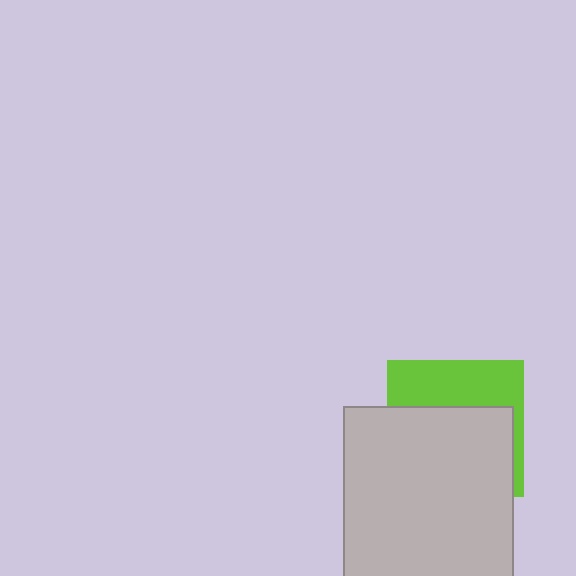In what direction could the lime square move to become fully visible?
The lime square could move up. That would shift it out from behind the light gray rectangle entirely.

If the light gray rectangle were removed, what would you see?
You would see the complete lime square.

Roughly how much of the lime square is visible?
A small part of it is visible (roughly 38%).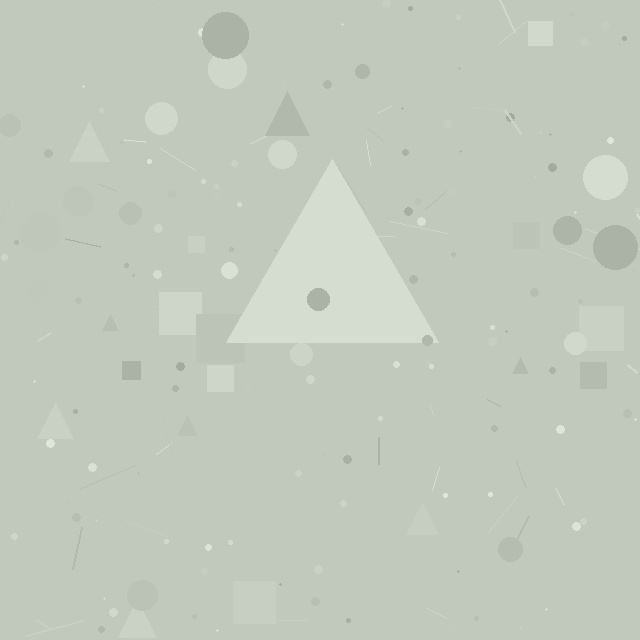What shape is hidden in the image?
A triangle is hidden in the image.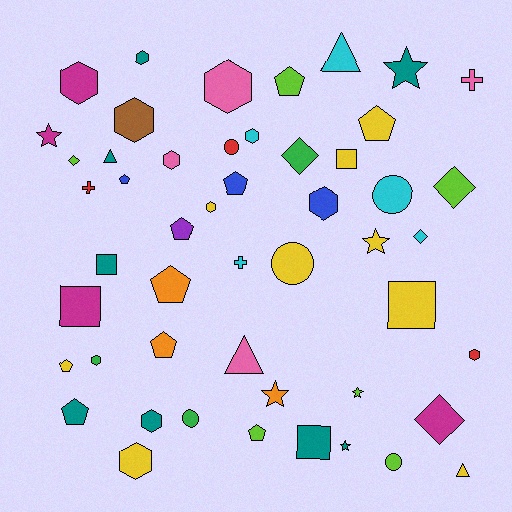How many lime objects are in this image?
There are 6 lime objects.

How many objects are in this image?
There are 50 objects.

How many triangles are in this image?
There are 4 triangles.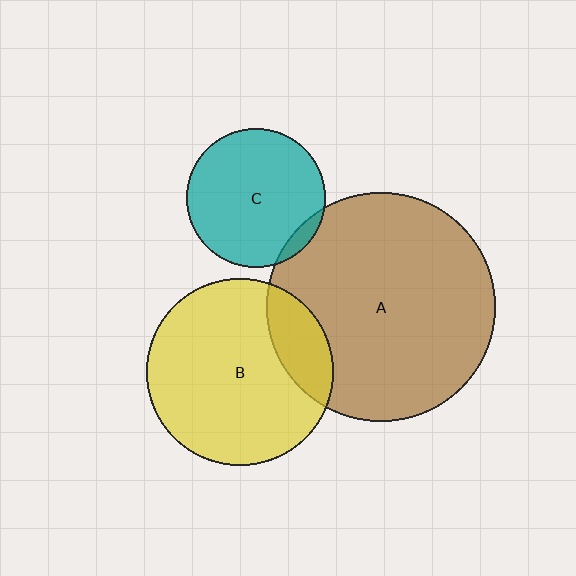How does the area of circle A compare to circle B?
Approximately 1.5 times.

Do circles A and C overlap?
Yes.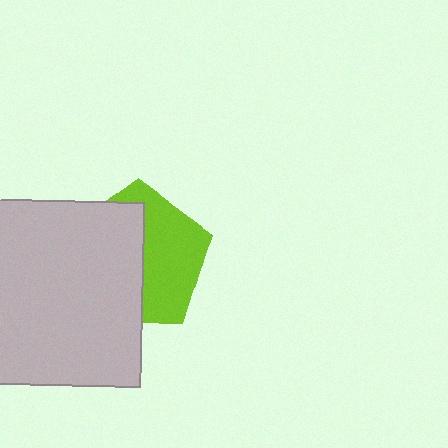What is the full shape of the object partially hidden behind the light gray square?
The partially hidden object is a lime pentagon.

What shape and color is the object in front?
The object in front is a light gray square.